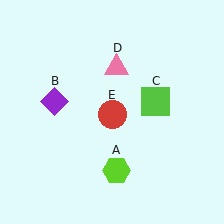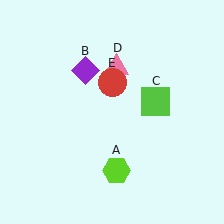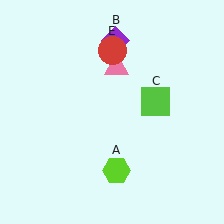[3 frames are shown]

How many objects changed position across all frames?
2 objects changed position: purple diamond (object B), red circle (object E).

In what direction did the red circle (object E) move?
The red circle (object E) moved up.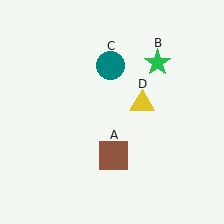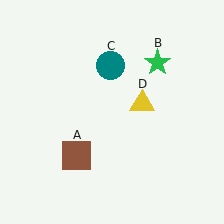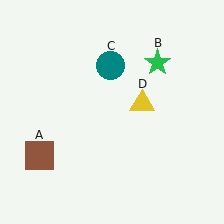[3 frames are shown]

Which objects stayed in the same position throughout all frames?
Green star (object B) and teal circle (object C) and yellow triangle (object D) remained stationary.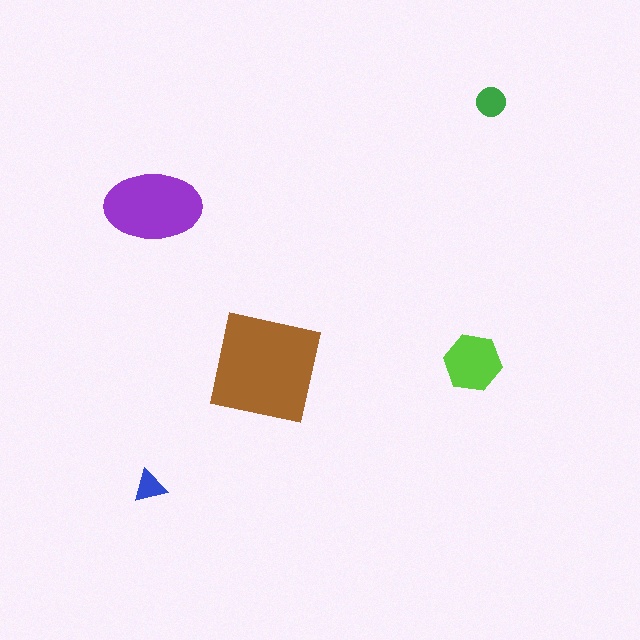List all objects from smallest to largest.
The blue triangle, the green circle, the lime hexagon, the purple ellipse, the brown square.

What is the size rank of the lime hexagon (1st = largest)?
3rd.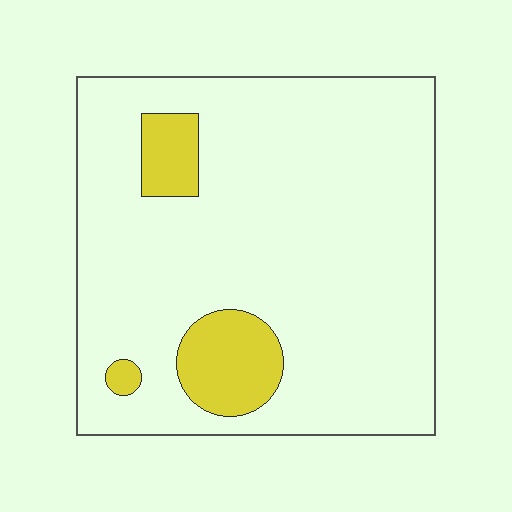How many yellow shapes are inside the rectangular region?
3.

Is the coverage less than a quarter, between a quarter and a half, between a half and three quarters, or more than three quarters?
Less than a quarter.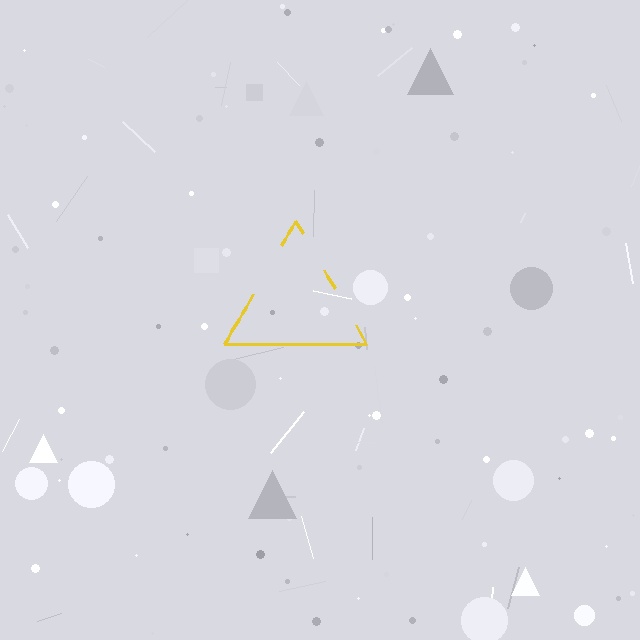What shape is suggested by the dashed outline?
The dashed outline suggests a triangle.